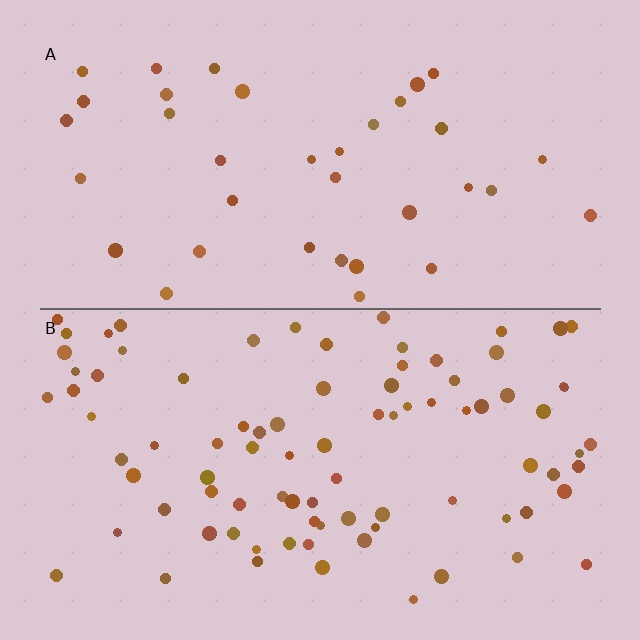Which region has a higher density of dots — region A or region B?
B (the bottom).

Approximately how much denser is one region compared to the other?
Approximately 2.4× — region B over region A.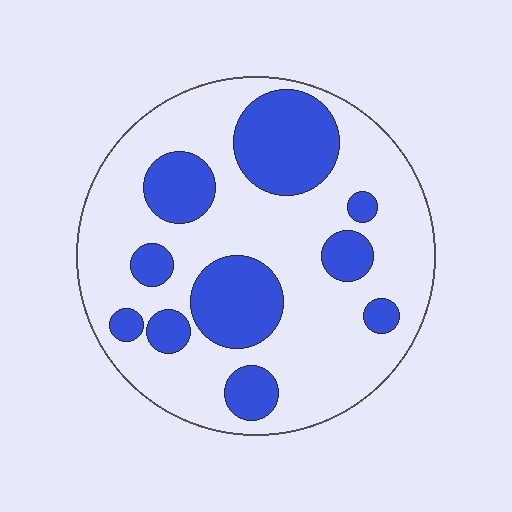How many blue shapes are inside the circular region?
10.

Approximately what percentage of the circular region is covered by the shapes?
Approximately 30%.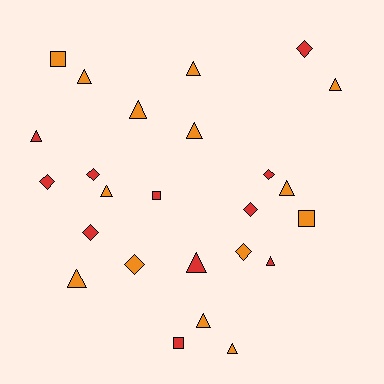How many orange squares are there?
There are 2 orange squares.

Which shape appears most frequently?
Triangle, with 13 objects.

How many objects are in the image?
There are 25 objects.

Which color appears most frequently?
Orange, with 14 objects.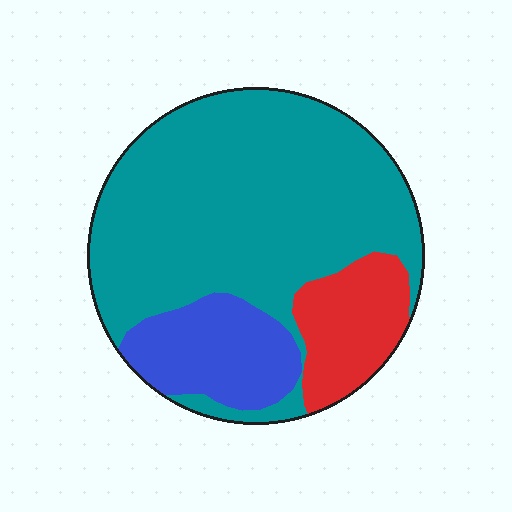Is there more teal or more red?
Teal.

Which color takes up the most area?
Teal, at roughly 70%.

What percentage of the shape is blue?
Blue takes up about one sixth (1/6) of the shape.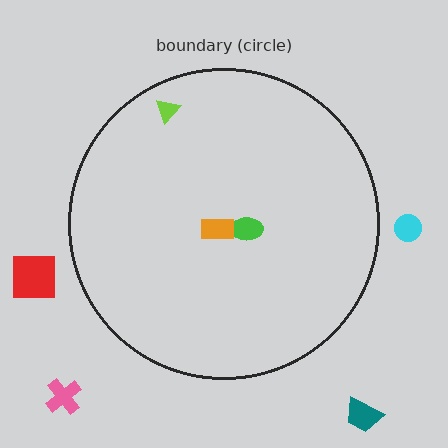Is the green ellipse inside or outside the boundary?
Inside.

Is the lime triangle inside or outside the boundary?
Inside.